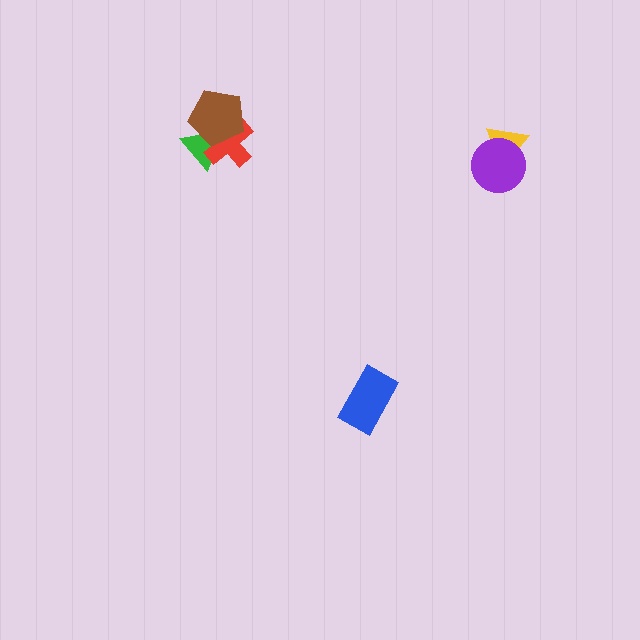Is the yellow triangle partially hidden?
Yes, it is partially covered by another shape.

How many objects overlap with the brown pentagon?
2 objects overlap with the brown pentagon.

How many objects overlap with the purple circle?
1 object overlaps with the purple circle.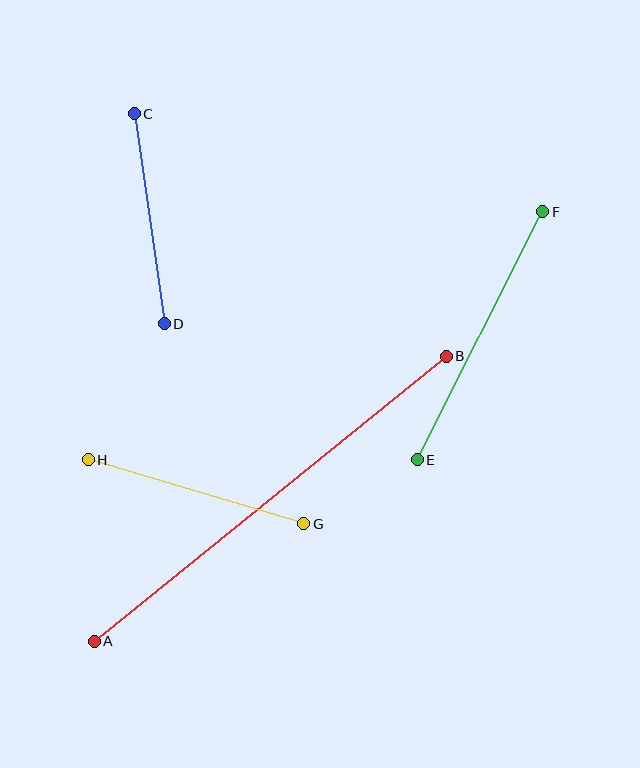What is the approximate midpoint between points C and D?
The midpoint is at approximately (149, 219) pixels.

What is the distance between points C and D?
The distance is approximately 212 pixels.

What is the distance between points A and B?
The distance is approximately 453 pixels.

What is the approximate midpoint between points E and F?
The midpoint is at approximately (480, 336) pixels.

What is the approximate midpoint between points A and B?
The midpoint is at approximately (270, 499) pixels.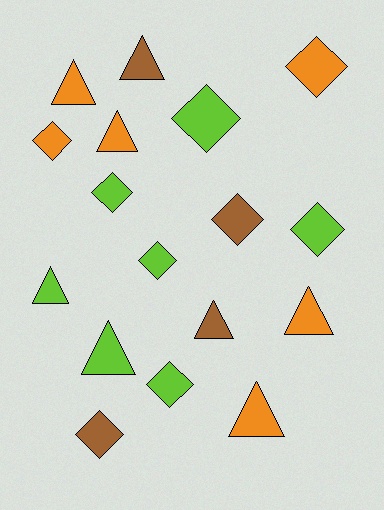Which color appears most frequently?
Lime, with 7 objects.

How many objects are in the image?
There are 17 objects.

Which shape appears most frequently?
Diamond, with 9 objects.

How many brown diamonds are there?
There are 2 brown diamonds.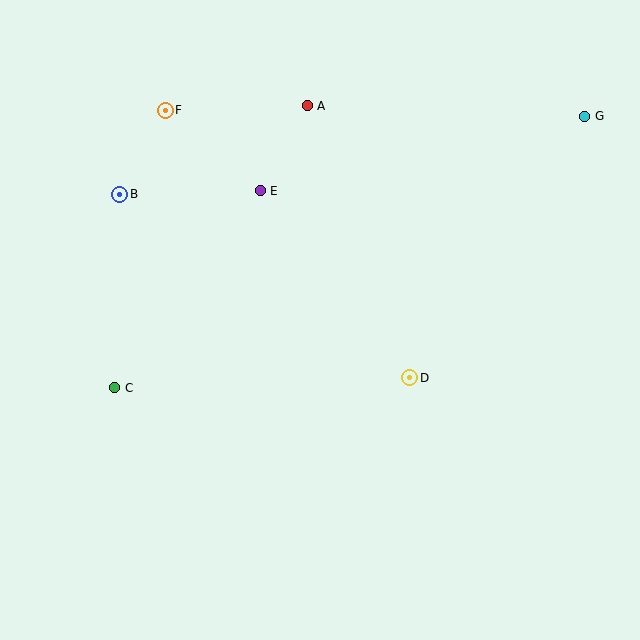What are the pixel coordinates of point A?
Point A is at (307, 106).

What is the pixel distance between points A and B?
The distance between A and B is 207 pixels.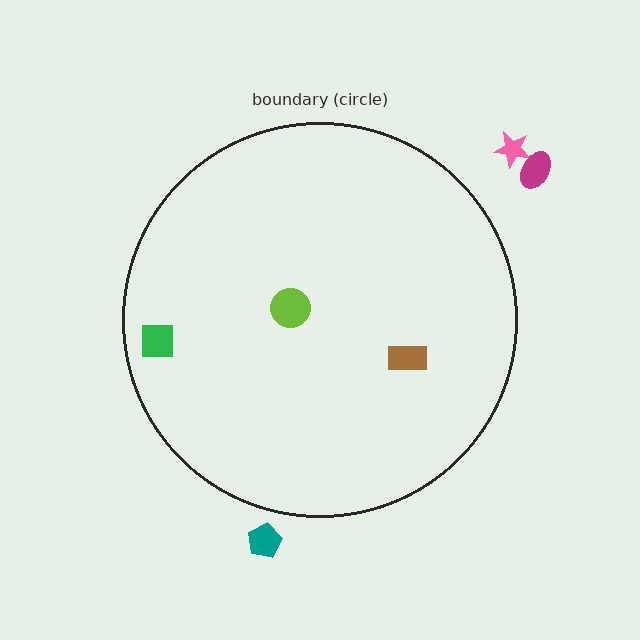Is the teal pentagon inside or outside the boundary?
Outside.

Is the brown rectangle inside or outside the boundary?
Inside.